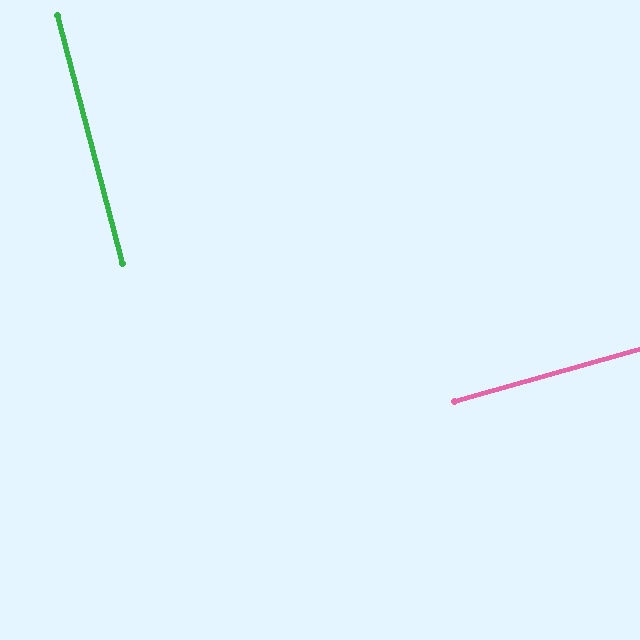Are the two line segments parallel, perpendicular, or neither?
Perpendicular — they meet at approximately 89°.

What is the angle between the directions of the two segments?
Approximately 89 degrees.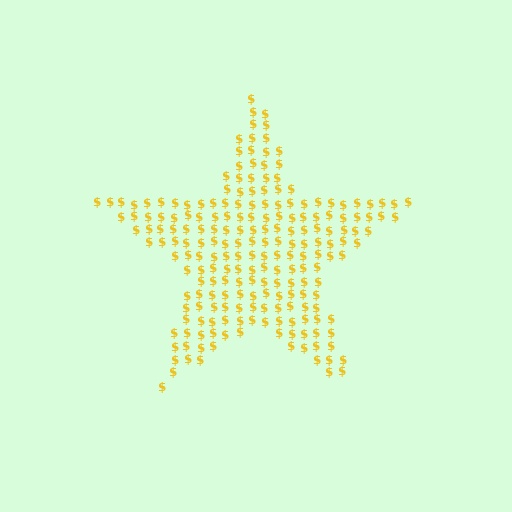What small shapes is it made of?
It is made of small dollar signs.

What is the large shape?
The large shape is a star.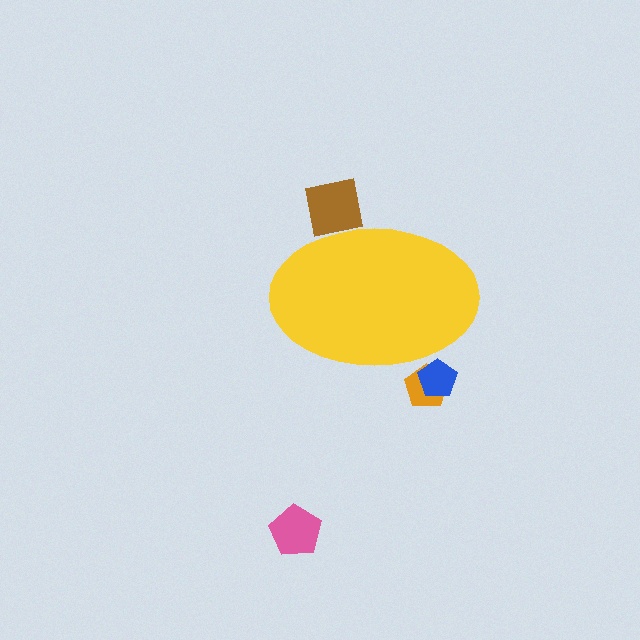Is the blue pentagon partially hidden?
Yes, the blue pentagon is partially hidden behind the yellow ellipse.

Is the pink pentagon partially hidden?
No, the pink pentagon is fully visible.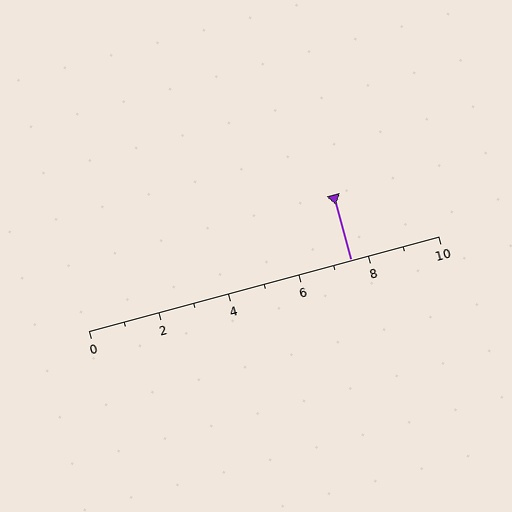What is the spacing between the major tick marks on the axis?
The major ticks are spaced 2 apart.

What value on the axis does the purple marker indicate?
The marker indicates approximately 7.5.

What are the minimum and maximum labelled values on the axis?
The axis runs from 0 to 10.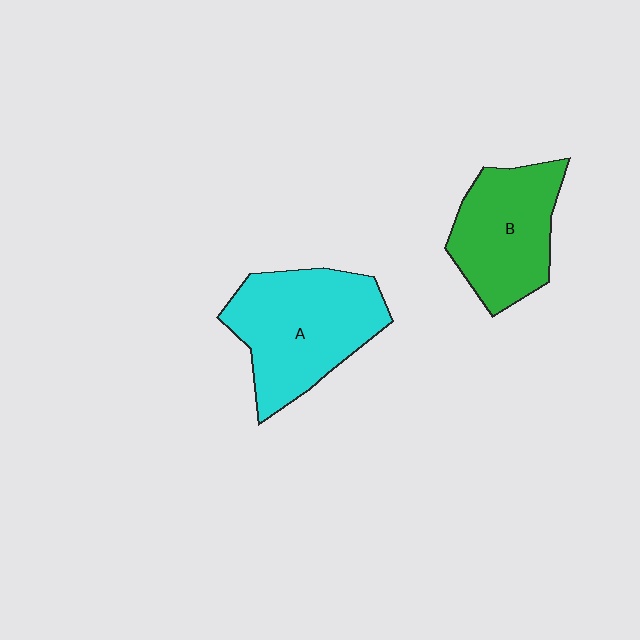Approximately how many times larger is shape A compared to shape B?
Approximately 1.3 times.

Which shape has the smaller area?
Shape B (green).